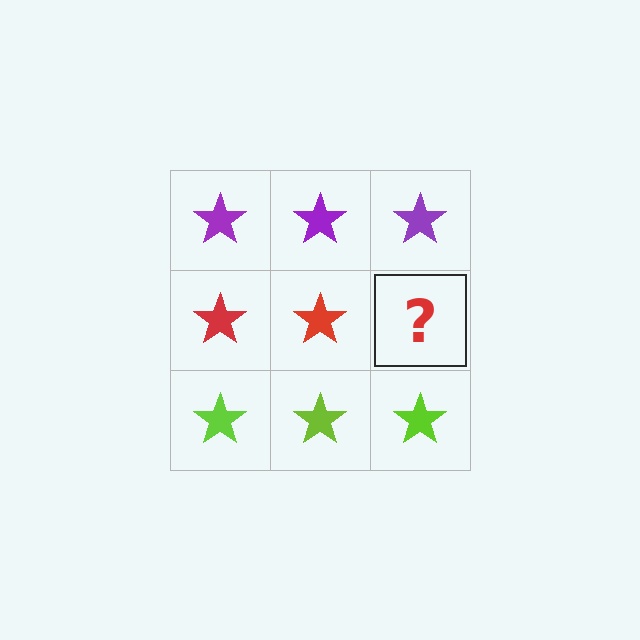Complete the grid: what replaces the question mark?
The question mark should be replaced with a red star.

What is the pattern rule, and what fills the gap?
The rule is that each row has a consistent color. The gap should be filled with a red star.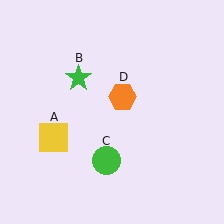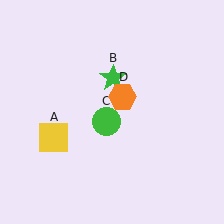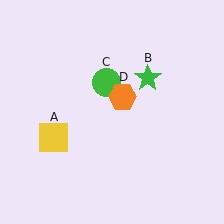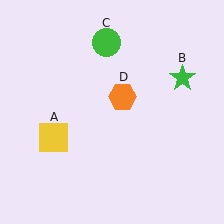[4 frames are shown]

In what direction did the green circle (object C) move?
The green circle (object C) moved up.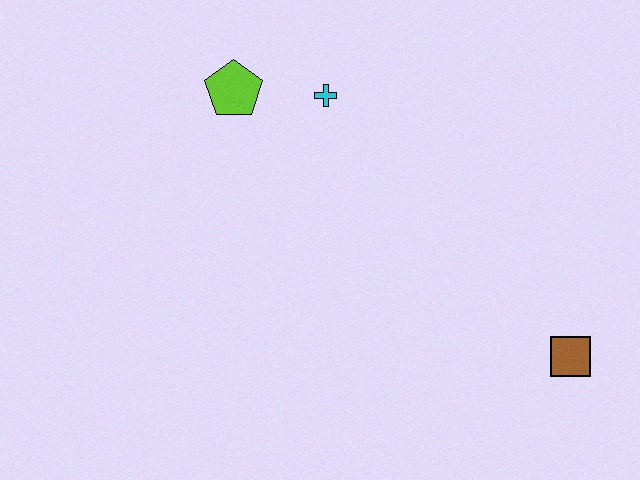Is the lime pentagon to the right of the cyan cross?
No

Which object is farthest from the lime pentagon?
The brown square is farthest from the lime pentagon.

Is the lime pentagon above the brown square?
Yes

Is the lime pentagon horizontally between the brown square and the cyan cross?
No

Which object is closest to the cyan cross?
The lime pentagon is closest to the cyan cross.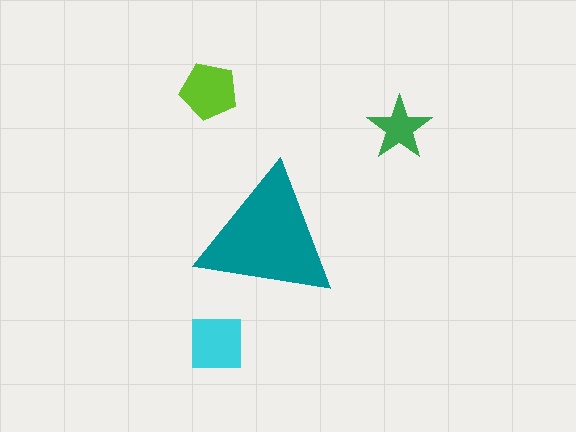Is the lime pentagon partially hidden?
No, the lime pentagon is fully visible.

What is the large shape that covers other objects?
A teal triangle.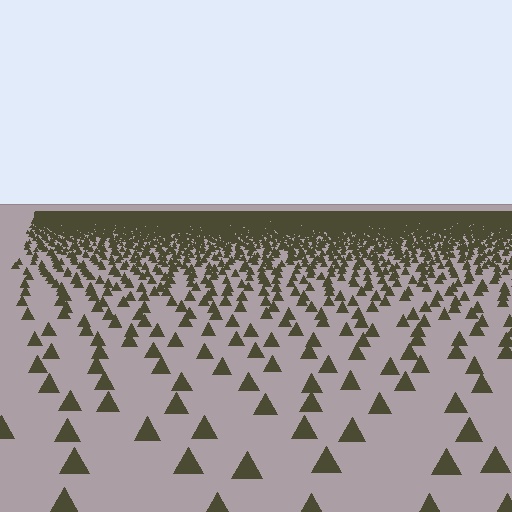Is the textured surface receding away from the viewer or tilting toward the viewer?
The surface is receding away from the viewer. Texture elements get smaller and denser toward the top.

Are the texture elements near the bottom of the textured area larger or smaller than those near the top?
Larger. Near the bottom, elements are closer to the viewer and appear at a bigger on-screen size.